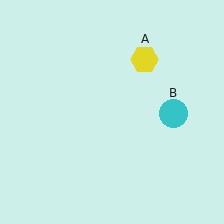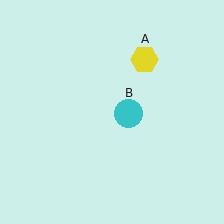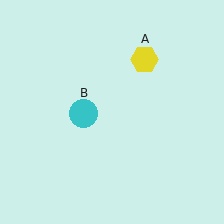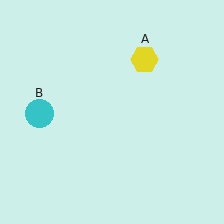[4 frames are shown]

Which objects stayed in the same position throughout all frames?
Yellow hexagon (object A) remained stationary.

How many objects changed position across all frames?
1 object changed position: cyan circle (object B).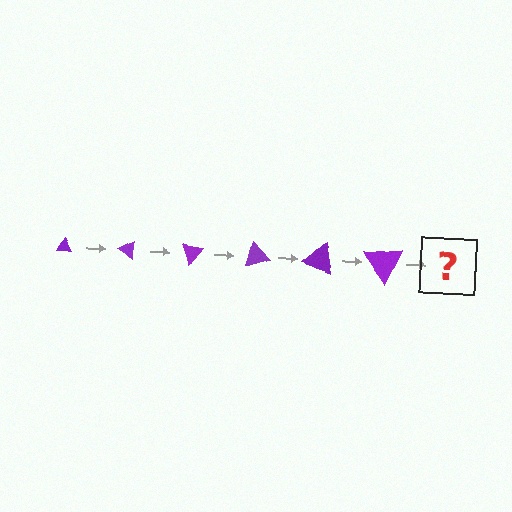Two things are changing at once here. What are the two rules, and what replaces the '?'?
The two rules are that the triangle grows larger each step and it rotates 35 degrees each step. The '?' should be a triangle, larger than the previous one and rotated 210 degrees from the start.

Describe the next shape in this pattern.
It should be a triangle, larger than the previous one and rotated 210 degrees from the start.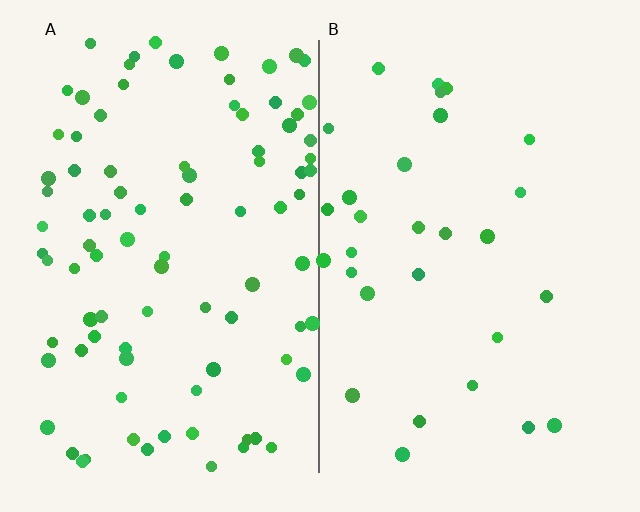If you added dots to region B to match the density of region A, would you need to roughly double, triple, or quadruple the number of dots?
Approximately triple.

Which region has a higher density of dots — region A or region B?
A (the left).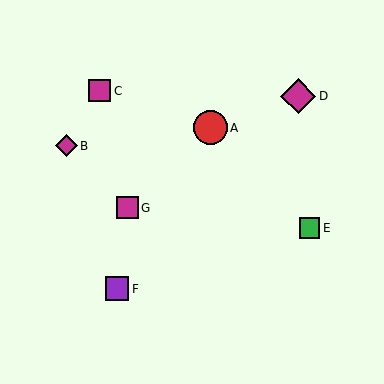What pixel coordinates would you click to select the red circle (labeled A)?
Click at (211, 128) to select the red circle A.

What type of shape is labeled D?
Shape D is a magenta diamond.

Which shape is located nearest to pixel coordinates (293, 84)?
The magenta diamond (labeled D) at (298, 96) is nearest to that location.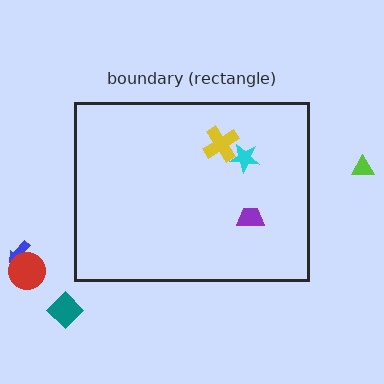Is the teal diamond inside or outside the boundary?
Outside.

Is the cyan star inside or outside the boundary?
Inside.